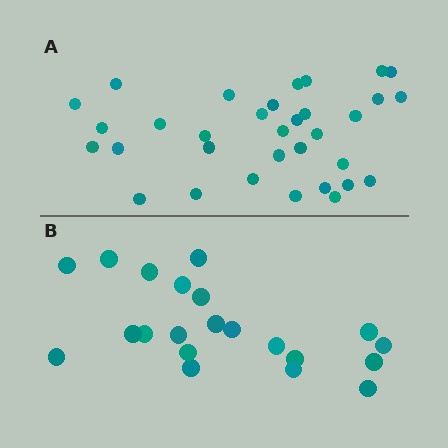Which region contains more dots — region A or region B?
Region A (the top region) has more dots.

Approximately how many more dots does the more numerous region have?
Region A has roughly 12 or so more dots than region B.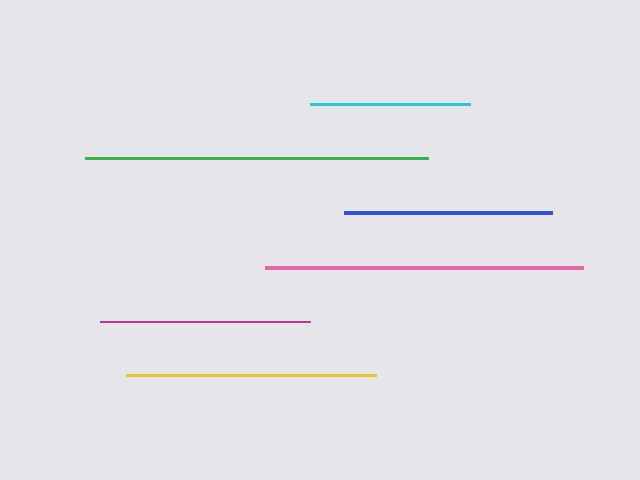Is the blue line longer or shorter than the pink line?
The pink line is longer than the blue line.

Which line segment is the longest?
The green line is the longest at approximately 344 pixels.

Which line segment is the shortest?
The cyan line is the shortest at approximately 160 pixels.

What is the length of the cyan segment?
The cyan segment is approximately 160 pixels long.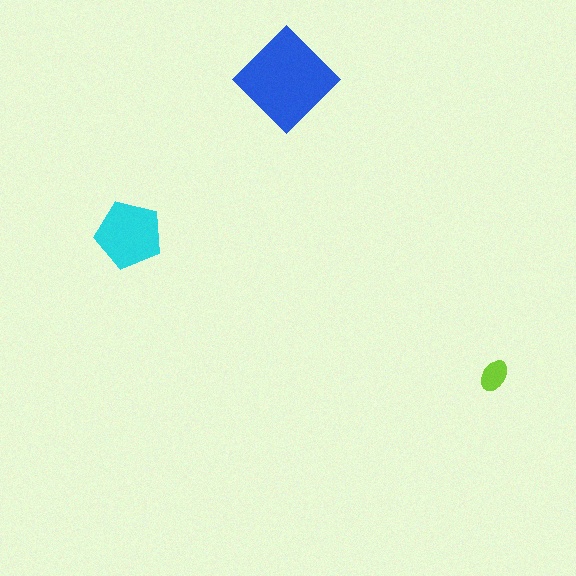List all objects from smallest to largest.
The lime ellipse, the cyan pentagon, the blue diamond.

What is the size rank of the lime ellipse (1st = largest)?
3rd.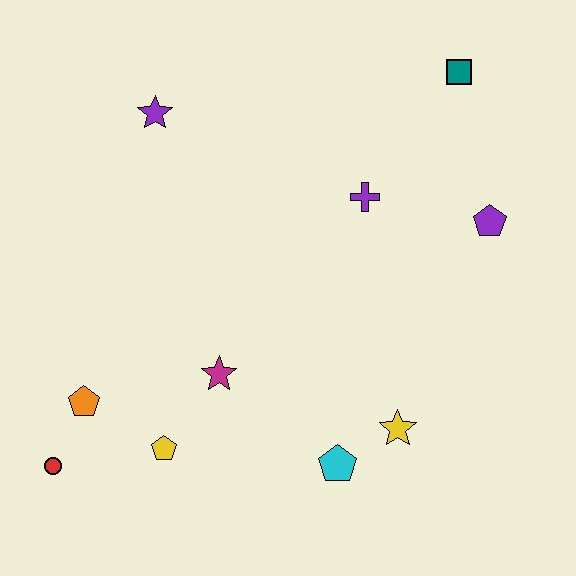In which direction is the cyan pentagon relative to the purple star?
The cyan pentagon is below the purple star.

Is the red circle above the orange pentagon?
No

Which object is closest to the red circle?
The orange pentagon is closest to the red circle.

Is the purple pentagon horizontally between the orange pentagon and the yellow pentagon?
No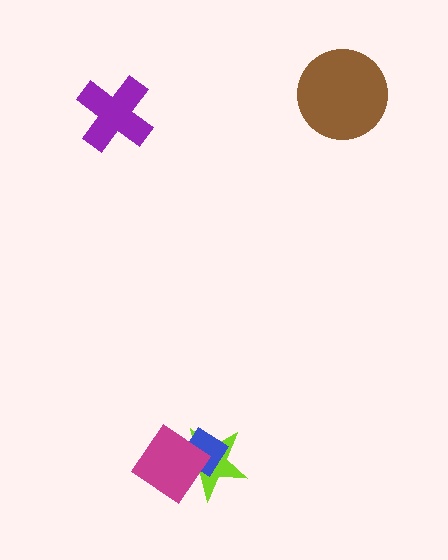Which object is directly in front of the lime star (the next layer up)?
The blue diamond is directly in front of the lime star.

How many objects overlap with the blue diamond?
2 objects overlap with the blue diamond.